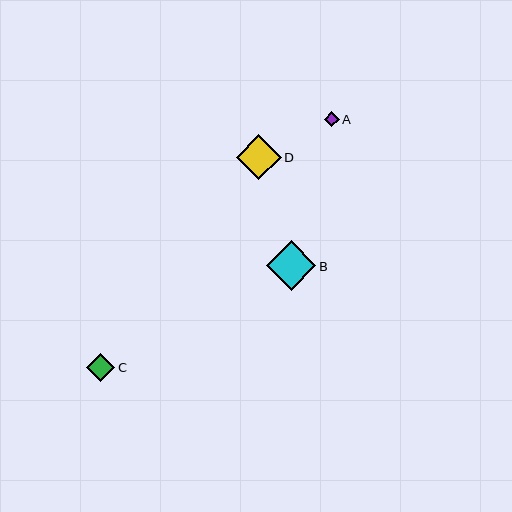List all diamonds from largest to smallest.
From largest to smallest: B, D, C, A.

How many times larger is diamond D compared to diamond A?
Diamond D is approximately 3.0 times the size of diamond A.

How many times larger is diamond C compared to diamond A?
Diamond C is approximately 1.9 times the size of diamond A.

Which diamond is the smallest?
Diamond A is the smallest with a size of approximately 15 pixels.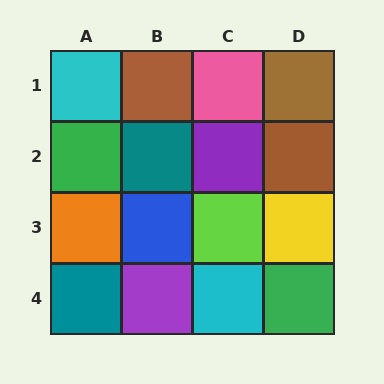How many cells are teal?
2 cells are teal.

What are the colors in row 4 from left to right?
Teal, purple, cyan, green.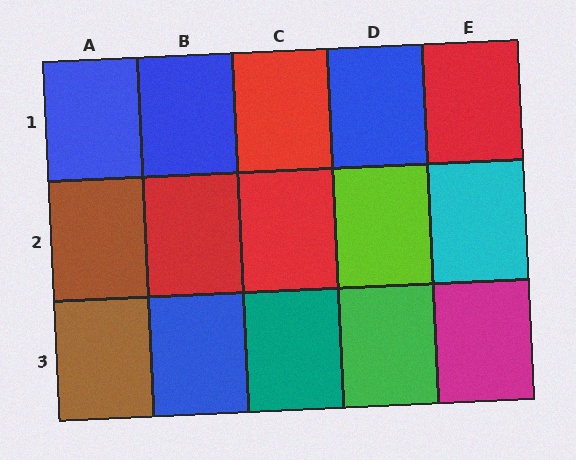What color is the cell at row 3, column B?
Blue.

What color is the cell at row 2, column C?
Red.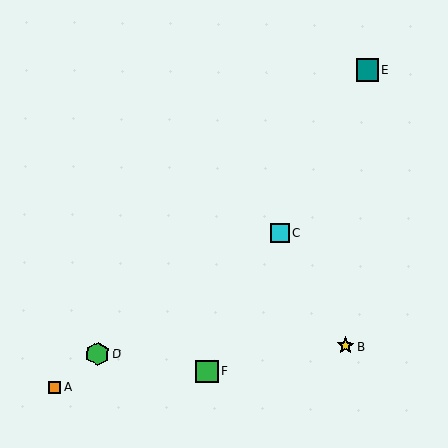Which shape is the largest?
The green hexagon (labeled D) is the largest.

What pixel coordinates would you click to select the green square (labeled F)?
Click at (207, 371) to select the green square F.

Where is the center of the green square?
The center of the green square is at (207, 371).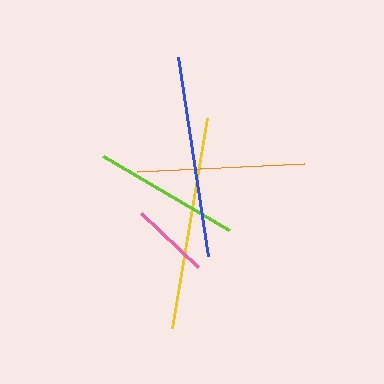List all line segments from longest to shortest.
From longest to shortest: yellow, blue, orange, lime, pink.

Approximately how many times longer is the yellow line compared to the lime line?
The yellow line is approximately 1.5 times the length of the lime line.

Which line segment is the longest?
The yellow line is the longest at approximately 214 pixels.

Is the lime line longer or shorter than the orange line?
The orange line is longer than the lime line.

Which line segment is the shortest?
The pink line is the shortest at approximately 79 pixels.